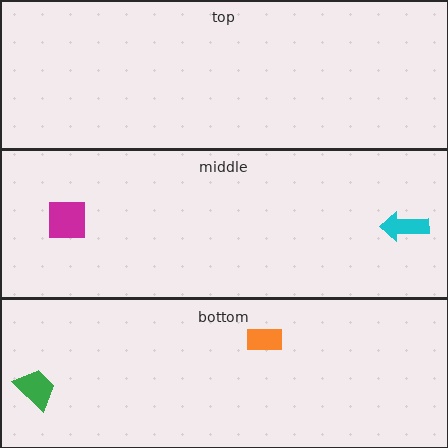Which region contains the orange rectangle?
The bottom region.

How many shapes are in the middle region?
2.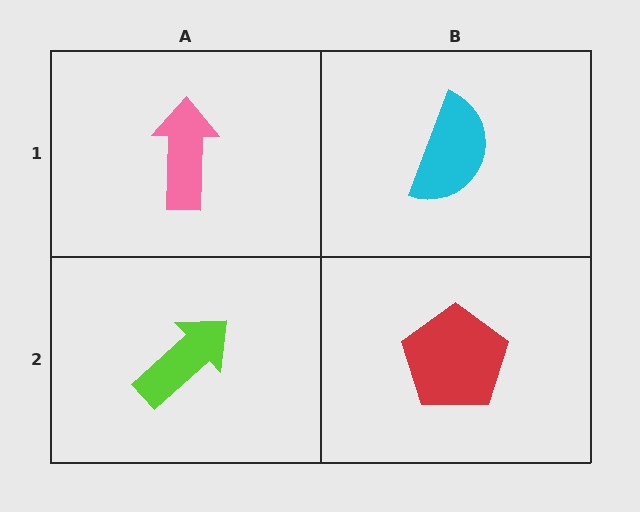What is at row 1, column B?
A cyan semicircle.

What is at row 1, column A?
A pink arrow.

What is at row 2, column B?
A red pentagon.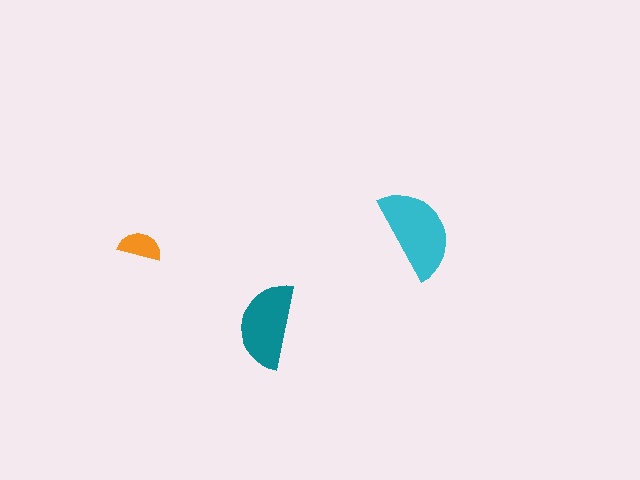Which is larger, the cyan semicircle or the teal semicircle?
The cyan one.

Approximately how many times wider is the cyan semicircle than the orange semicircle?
About 2 times wider.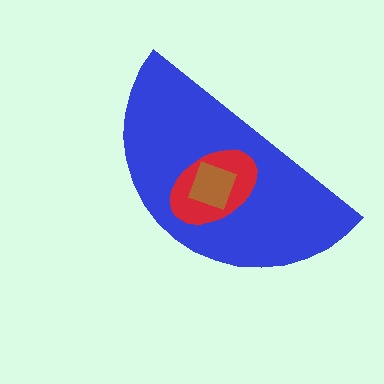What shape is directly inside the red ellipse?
The brown square.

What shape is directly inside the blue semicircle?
The red ellipse.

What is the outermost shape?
The blue semicircle.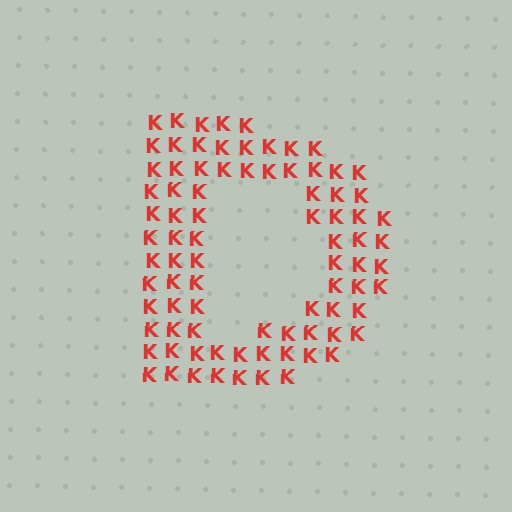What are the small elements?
The small elements are letter K's.